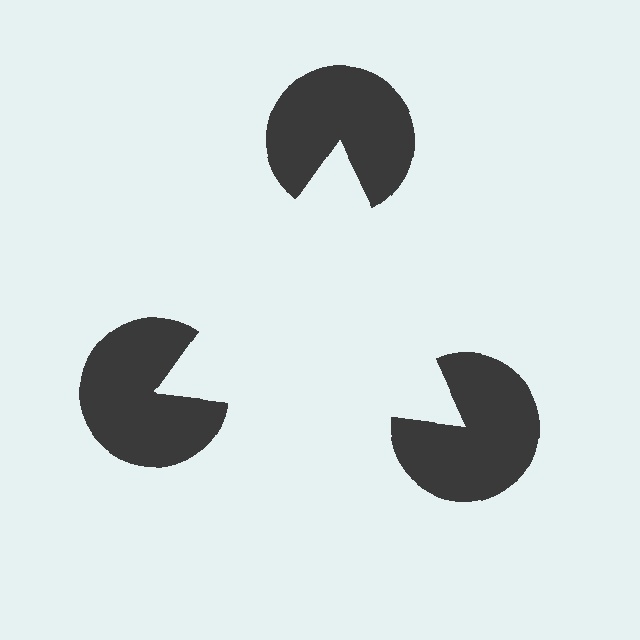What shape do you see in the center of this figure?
An illusory triangle — its edges are inferred from the aligned wedge cuts in the pac-man discs, not physically drawn.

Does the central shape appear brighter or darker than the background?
It typically appears slightly brighter than the background, even though no actual brightness change is drawn.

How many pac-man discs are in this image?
There are 3 — one at each vertex of the illusory triangle.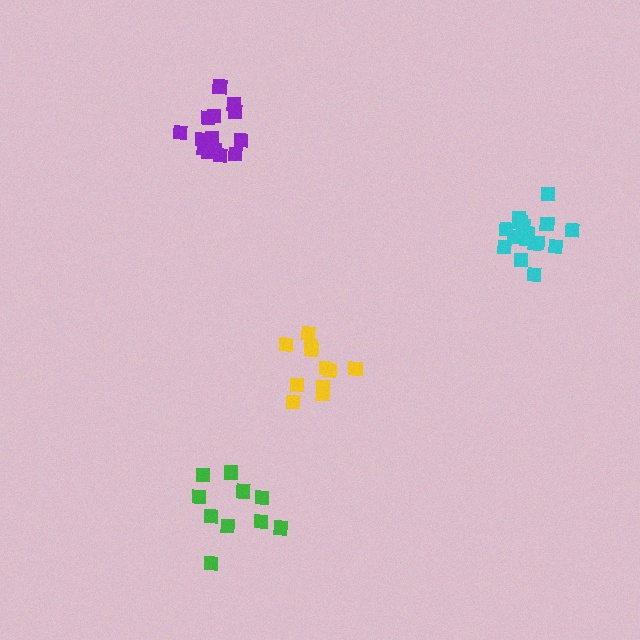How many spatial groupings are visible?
There are 4 spatial groupings.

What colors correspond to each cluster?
The clusters are colored: cyan, green, yellow, purple.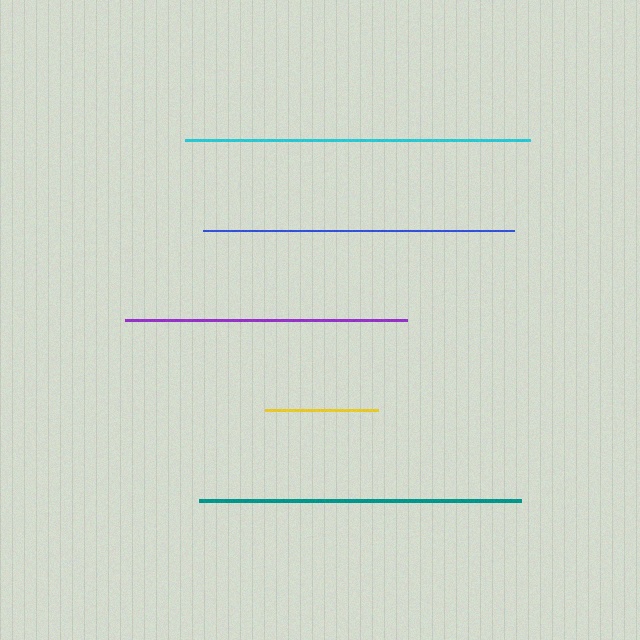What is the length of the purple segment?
The purple segment is approximately 283 pixels long.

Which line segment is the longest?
The cyan line is the longest at approximately 345 pixels.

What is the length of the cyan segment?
The cyan segment is approximately 345 pixels long.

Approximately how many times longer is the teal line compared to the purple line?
The teal line is approximately 1.1 times the length of the purple line.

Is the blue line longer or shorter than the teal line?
The teal line is longer than the blue line.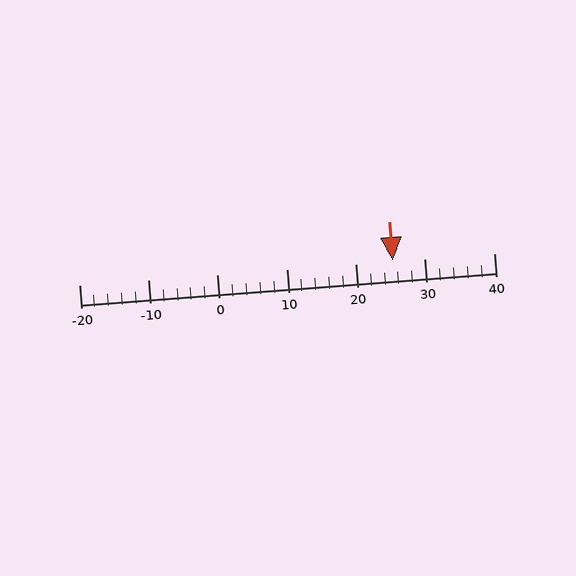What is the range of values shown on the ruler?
The ruler shows values from -20 to 40.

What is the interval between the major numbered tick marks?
The major tick marks are spaced 10 units apart.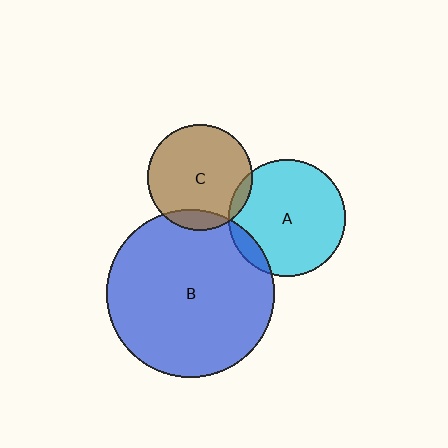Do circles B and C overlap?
Yes.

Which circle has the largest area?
Circle B (blue).